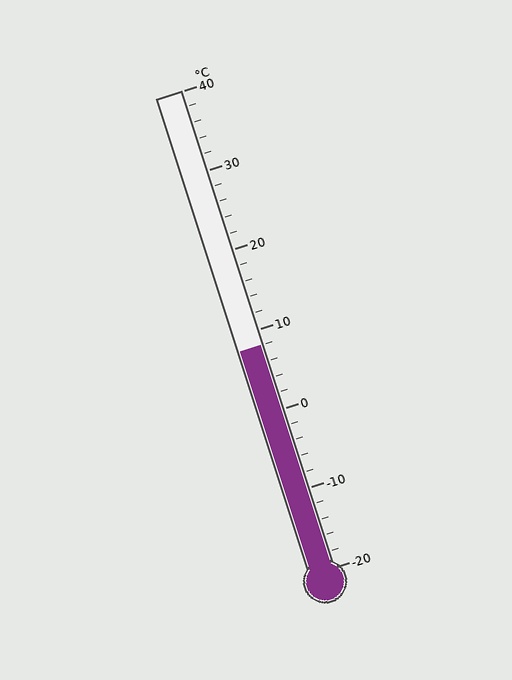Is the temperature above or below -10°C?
The temperature is above -10°C.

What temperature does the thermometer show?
The thermometer shows approximately 8°C.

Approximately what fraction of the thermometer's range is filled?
The thermometer is filled to approximately 45% of its range.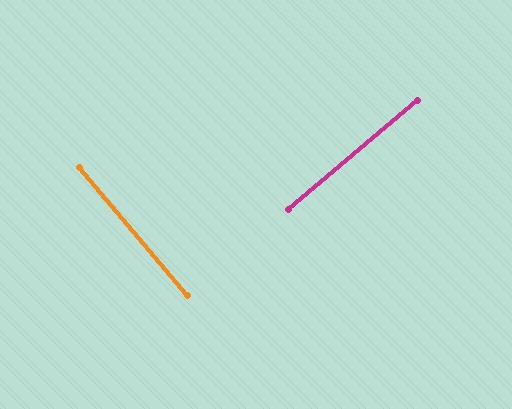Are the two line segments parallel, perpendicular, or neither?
Perpendicular — they meet at approximately 90°.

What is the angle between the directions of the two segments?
Approximately 90 degrees.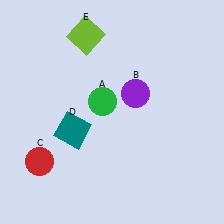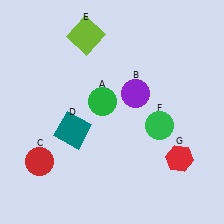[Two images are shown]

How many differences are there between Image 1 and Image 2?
There are 2 differences between the two images.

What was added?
A green circle (F), a red hexagon (G) were added in Image 2.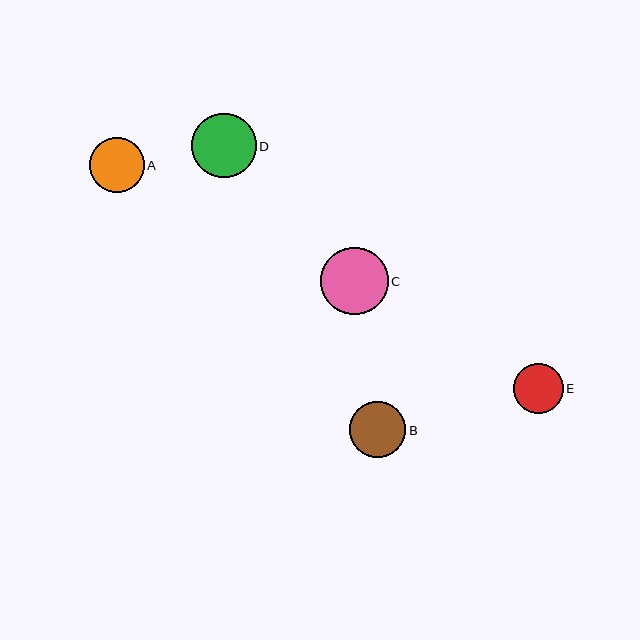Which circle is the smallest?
Circle E is the smallest with a size of approximately 50 pixels.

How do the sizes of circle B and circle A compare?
Circle B and circle A are approximately the same size.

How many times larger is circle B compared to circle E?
Circle B is approximately 1.1 times the size of circle E.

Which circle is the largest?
Circle C is the largest with a size of approximately 67 pixels.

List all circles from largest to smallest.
From largest to smallest: C, D, B, A, E.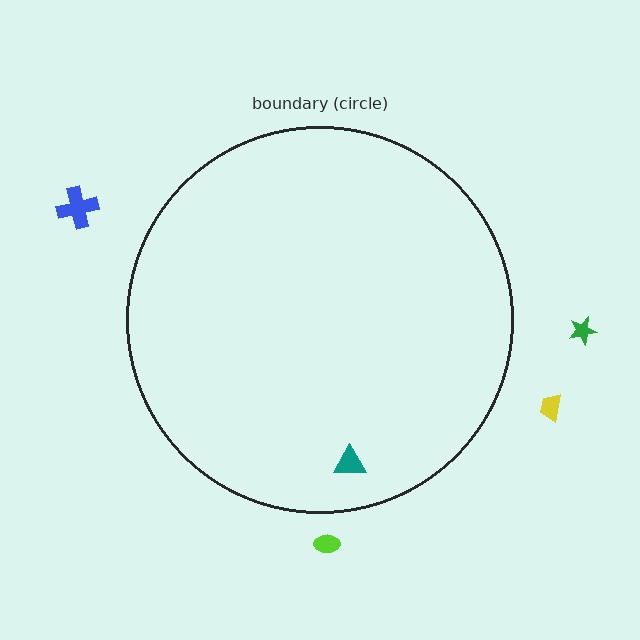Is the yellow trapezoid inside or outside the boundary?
Outside.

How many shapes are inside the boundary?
1 inside, 4 outside.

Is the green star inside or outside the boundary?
Outside.